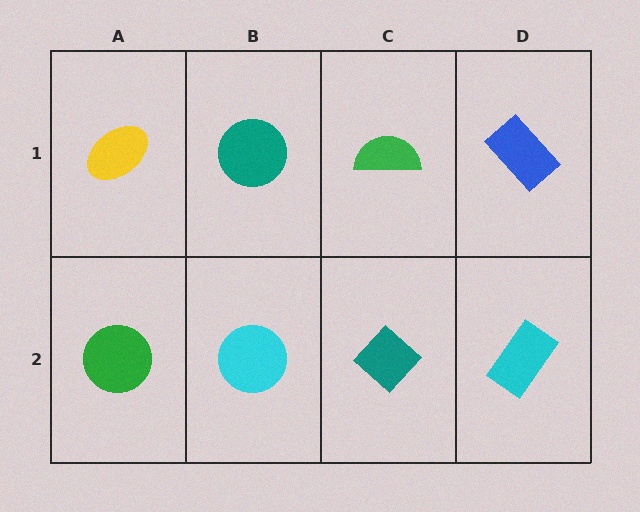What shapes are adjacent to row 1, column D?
A cyan rectangle (row 2, column D), a green semicircle (row 1, column C).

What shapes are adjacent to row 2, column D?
A blue rectangle (row 1, column D), a teal diamond (row 2, column C).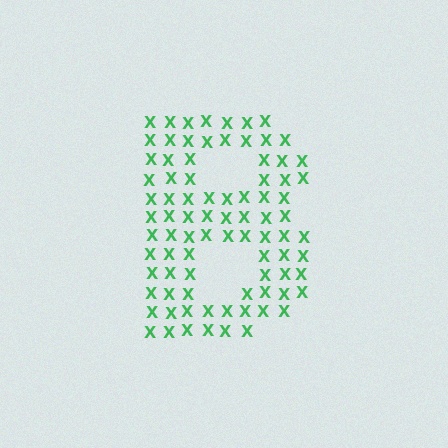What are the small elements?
The small elements are letter X's.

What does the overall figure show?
The overall figure shows the letter B.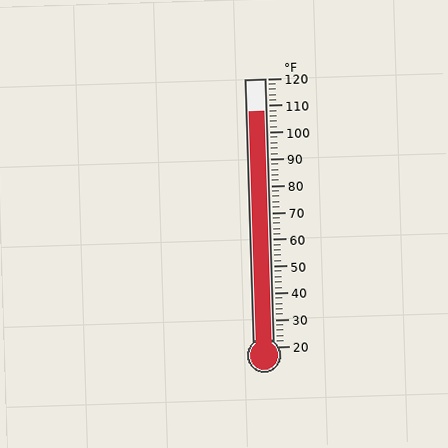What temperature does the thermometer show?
The thermometer shows approximately 108°F.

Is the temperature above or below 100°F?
The temperature is above 100°F.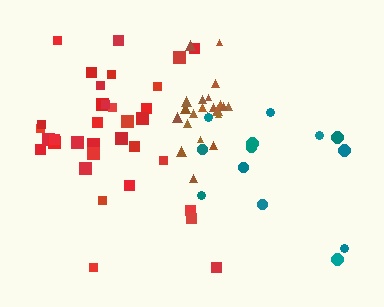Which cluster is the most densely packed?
Brown.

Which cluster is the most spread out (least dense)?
Teal.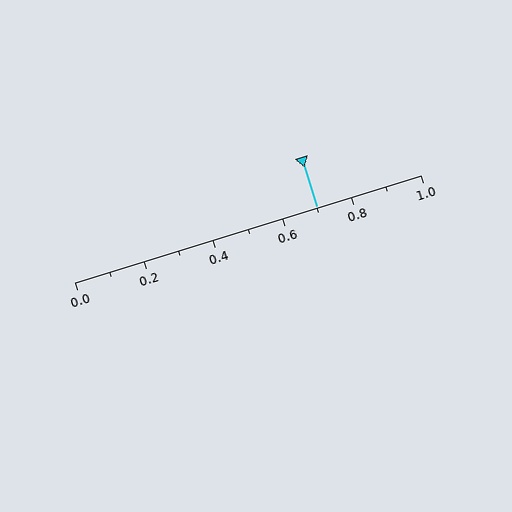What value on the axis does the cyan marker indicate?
The marker indicates approximately 0.7.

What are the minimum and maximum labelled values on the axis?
The axis runs from 0.0 to 1.0.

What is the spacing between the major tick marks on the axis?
The major ticks are spaced 0.2 apart.